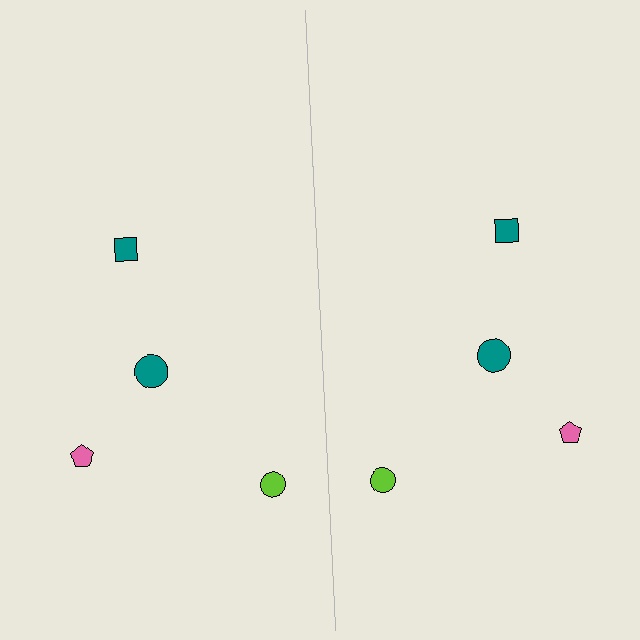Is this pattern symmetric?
Yes, this pattern has bilateral (reflection) symmetry.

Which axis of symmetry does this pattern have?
The pattern has a vertical axis of symmetry running through the center of the image.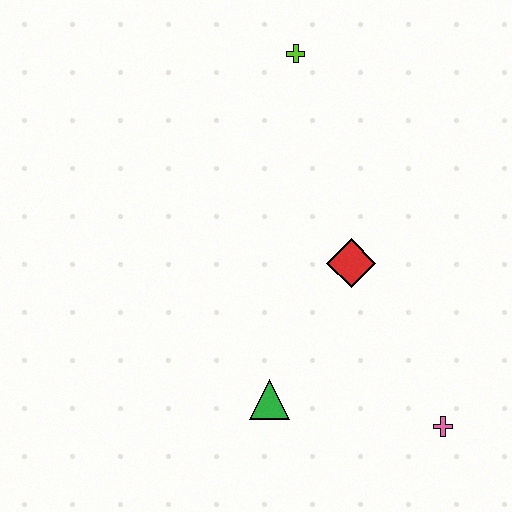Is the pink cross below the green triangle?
Yes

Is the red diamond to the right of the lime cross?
Yes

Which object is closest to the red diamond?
The green triangle is closest to the red diamond.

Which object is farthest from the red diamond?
The lime cross is farthest from the red diamond.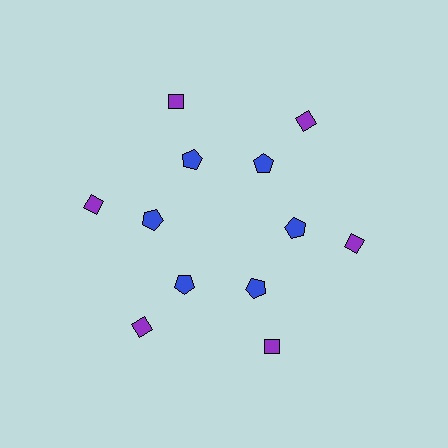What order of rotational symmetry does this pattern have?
This pattern has 6-fold rotational symmetry.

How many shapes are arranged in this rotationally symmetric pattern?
There are 12 shapes, arranged in 6 groups of 2.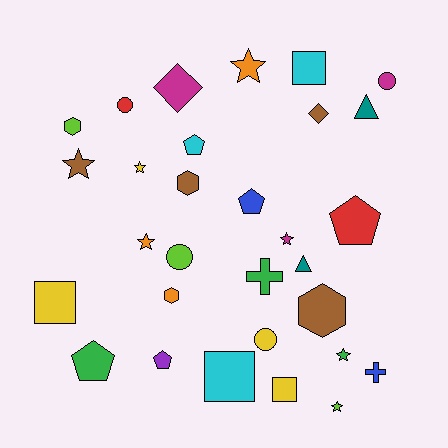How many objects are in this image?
There are 30 objects.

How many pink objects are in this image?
There are no pink objects.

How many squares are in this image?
There are 4 squares.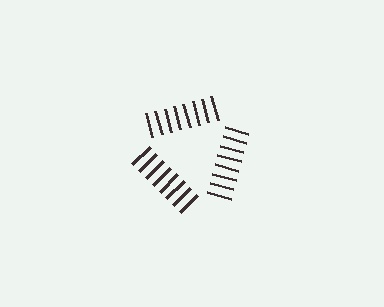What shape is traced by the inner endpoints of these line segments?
An illusory triangle — the line segments terminate on its edges but no continuous stroke is drawn.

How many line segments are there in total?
24 — 8 along each of the 3 edges.